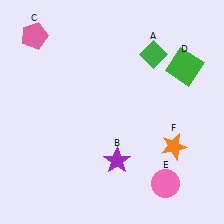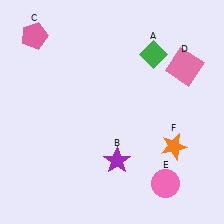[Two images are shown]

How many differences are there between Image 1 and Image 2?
There is 1 difference between the two images.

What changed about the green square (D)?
In Image 1, D is green. In Image 2, it changed to pink.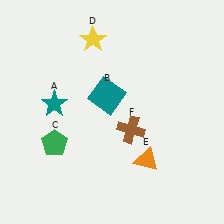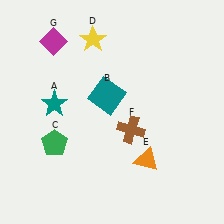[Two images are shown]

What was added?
A magenta diamond (G) was added in Image 2.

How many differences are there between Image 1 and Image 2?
There is 1 difference between the two images.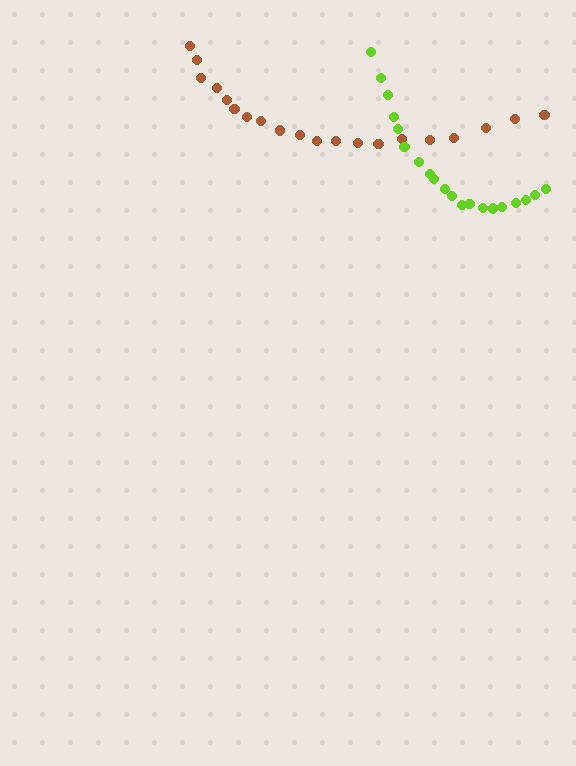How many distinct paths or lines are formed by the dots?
There are 2 distinct paths.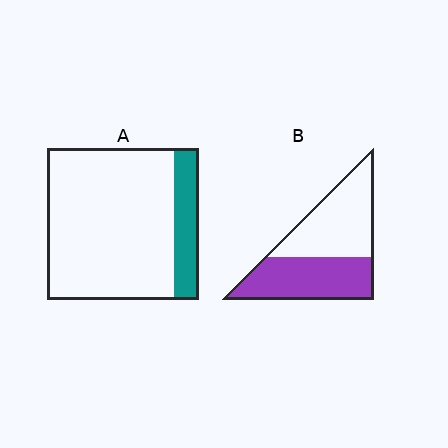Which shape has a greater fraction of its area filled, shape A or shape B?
Shape B.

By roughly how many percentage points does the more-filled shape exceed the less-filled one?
By roughly 30 percentage points (B over A).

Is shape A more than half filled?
No.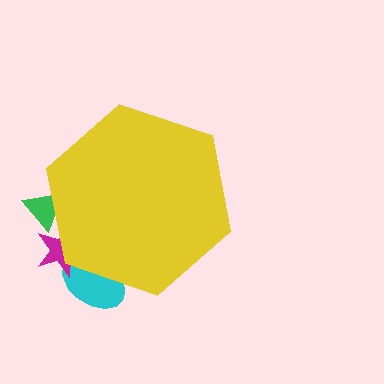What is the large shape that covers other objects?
A yellow hexagon.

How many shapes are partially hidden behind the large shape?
3 shapes are partially hidden.